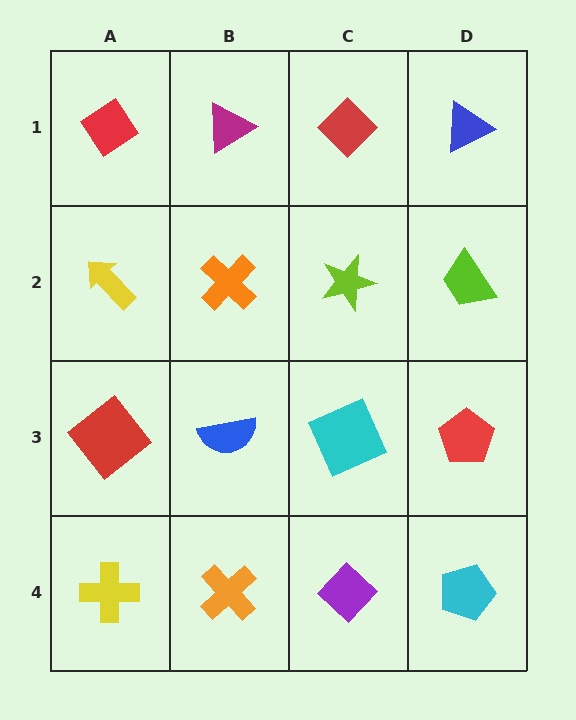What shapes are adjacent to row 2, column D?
A blue triangle (row 1, column D), a red pentagon (row 3, column D), a lime star (row 2, column C).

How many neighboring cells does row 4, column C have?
3.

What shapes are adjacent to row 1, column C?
A lime star (row 2, column C), a magenta triangle (row 1, column B), a blue triangle (row 1, column D).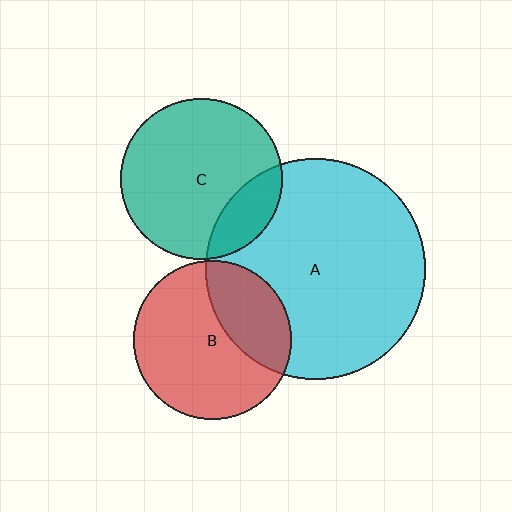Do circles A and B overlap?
Yes.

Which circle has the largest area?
Circle A (cyan).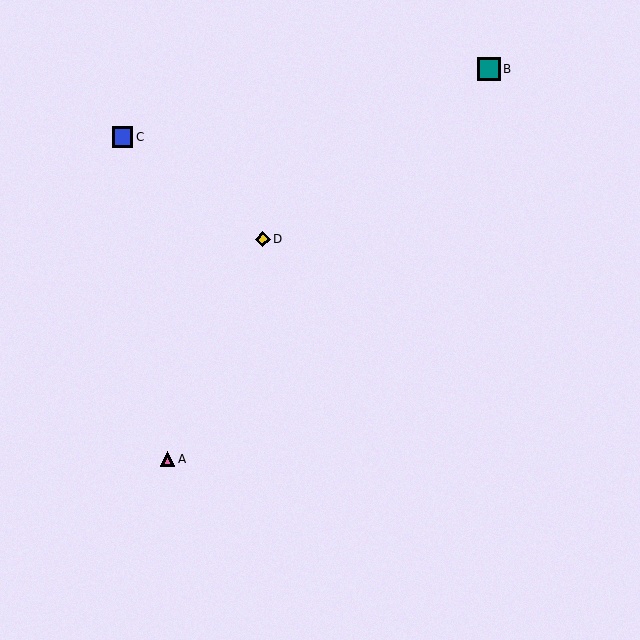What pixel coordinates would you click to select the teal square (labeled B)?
Click at (489, 69) to select the teal square B.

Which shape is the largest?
The teal square (labeled B) is the largest.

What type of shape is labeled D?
Shape D is a yellow diamond.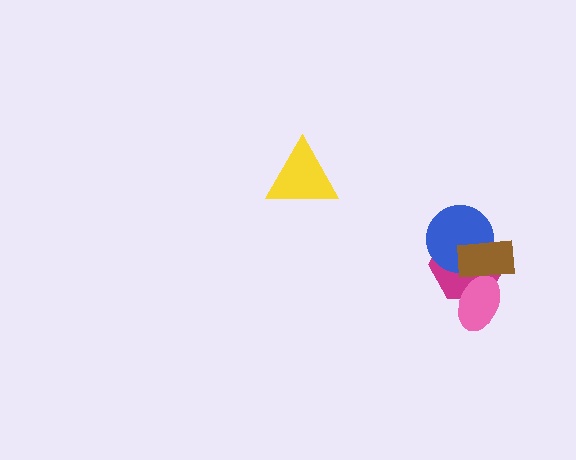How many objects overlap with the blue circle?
2 objects overlap with the blue circle.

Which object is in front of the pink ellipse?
The brown rectangle is in front of the pink ellipse.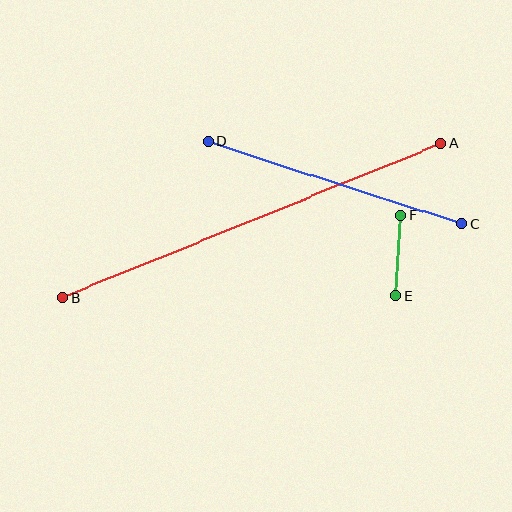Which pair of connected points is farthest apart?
Points A and B are farthest apart.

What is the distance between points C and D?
The distance is approximately 266 pixels.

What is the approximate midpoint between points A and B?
The midpoint is at approximately (252, 221) pixels.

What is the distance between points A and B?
The distance is approximately 408 pixels.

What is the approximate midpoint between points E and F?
The midpoint is at approximately (398, 255) pixels.